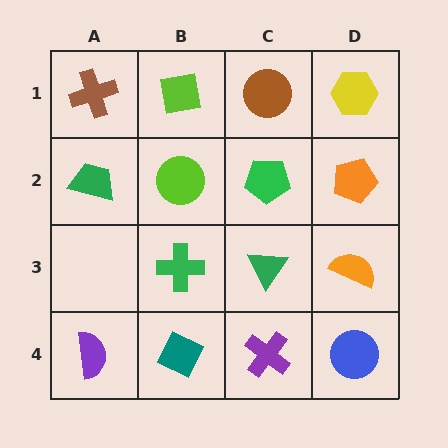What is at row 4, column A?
A purple semicircle.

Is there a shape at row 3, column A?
No, that cell is empty.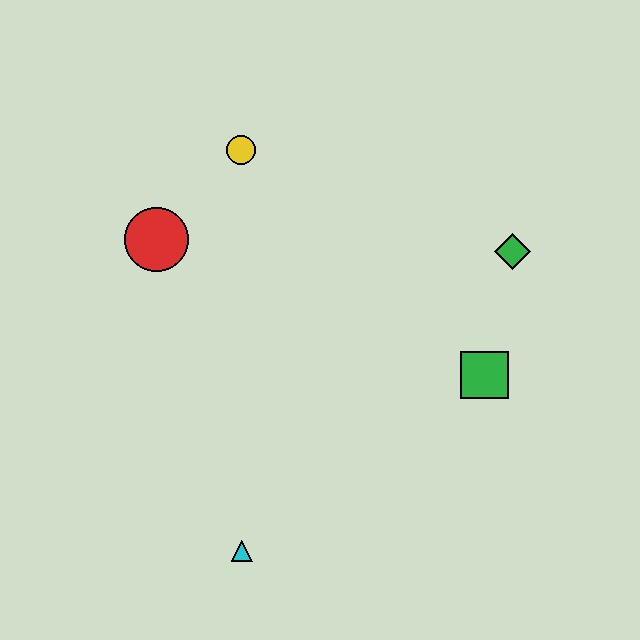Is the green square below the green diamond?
Yes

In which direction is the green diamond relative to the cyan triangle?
The green diamond is above the cyan triangle.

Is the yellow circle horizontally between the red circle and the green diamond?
Yes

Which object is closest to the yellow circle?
The red circle is closest to the yellow circle.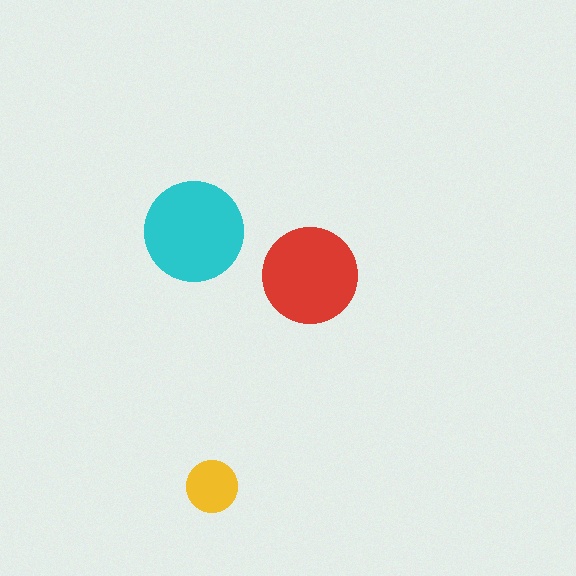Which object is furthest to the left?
The cyan circle is leftmost.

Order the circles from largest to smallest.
the cyan one, the red one, the yellow one.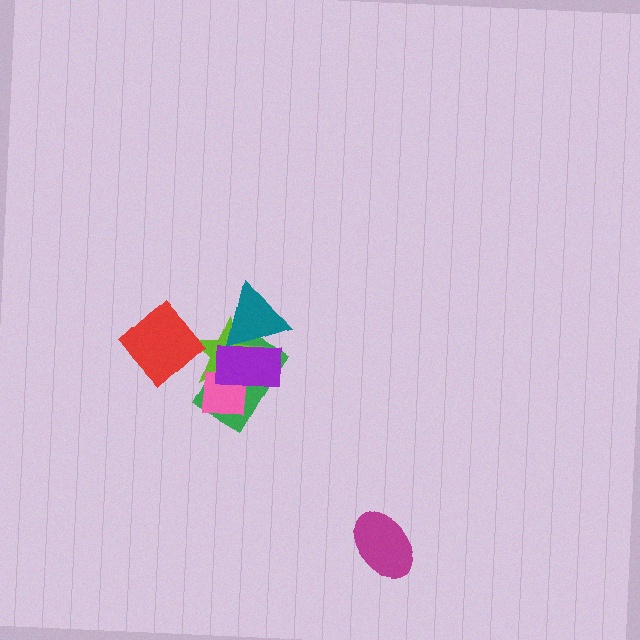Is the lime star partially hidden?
Yes, it is partially covered by another shape.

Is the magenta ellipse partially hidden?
No, no other shape covers it.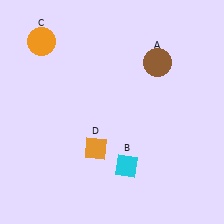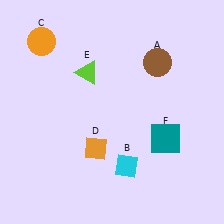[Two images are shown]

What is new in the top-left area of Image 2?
A lime triangle (E) was added in the top-left area of Image 2.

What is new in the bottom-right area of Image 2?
A teal square (F) was added in the bottom-right area of Image 2.